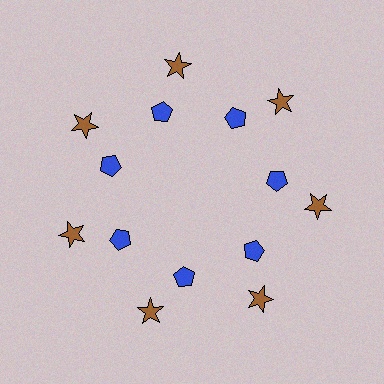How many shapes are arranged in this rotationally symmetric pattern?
There are 14 shapes, arranged in 7 groups of 2.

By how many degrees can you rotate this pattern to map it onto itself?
The pattern maps onto itself every 51 degrees of rotation.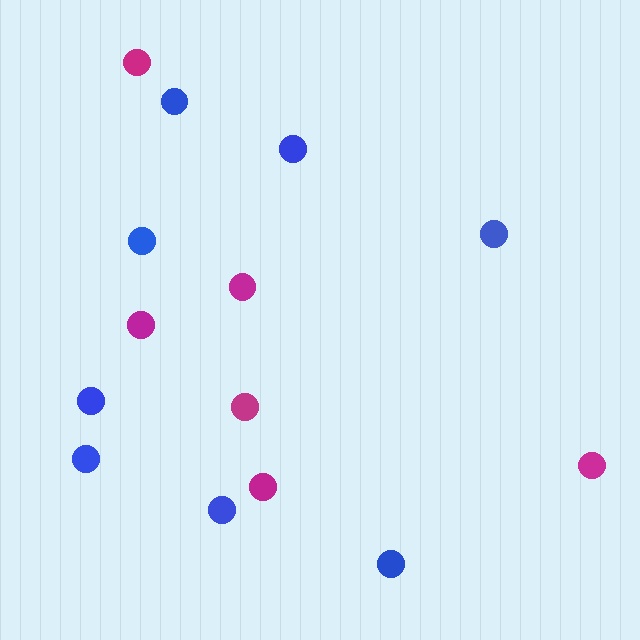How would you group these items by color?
There are 2 groups: one group of magenta circles (6) and one group of blue circles (8).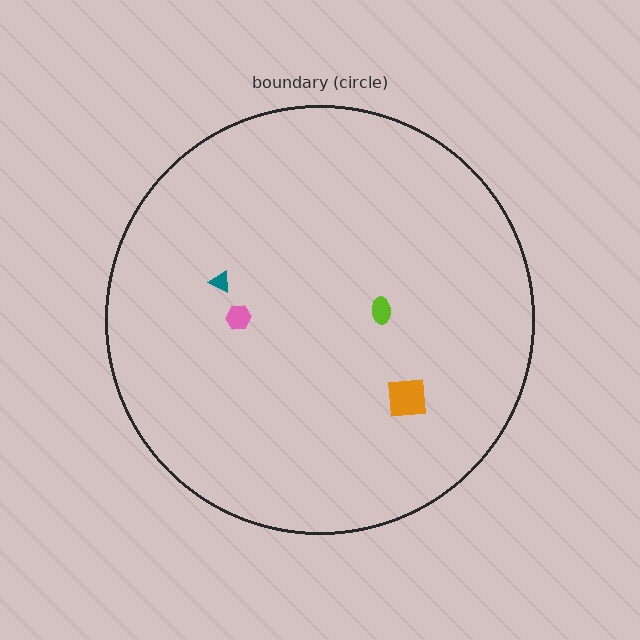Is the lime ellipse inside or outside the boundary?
Inside.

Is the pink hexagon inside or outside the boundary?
Inside.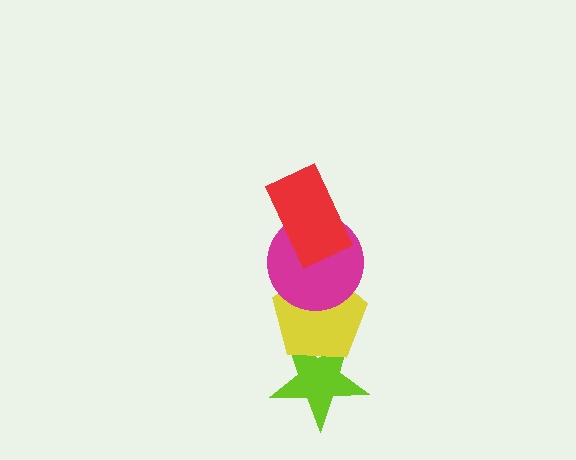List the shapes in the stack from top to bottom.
From top to bottom: the red rectangle, the magenta circle, the yellow pentagon, the lime star.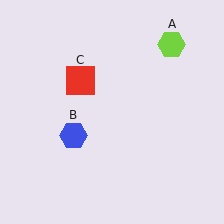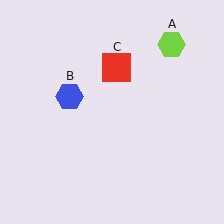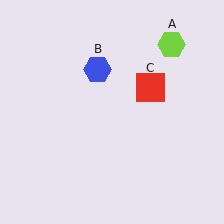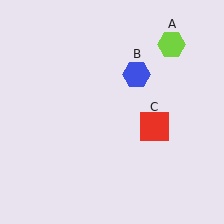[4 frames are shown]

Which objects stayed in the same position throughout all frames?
Lime hexagon (object A) remained stationary.